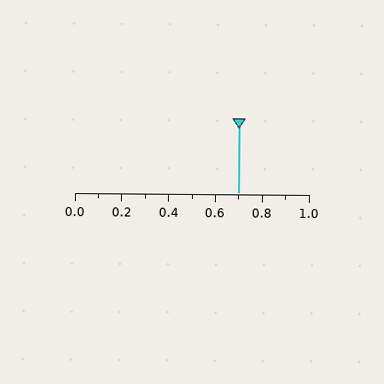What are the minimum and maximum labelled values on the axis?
The axis runs from 0.0 to 1.0.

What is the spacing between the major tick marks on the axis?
The major ticks are spaced 0.2 apart.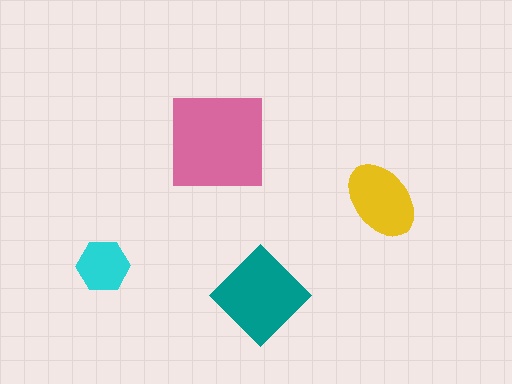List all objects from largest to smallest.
The pink square, the teal diamond, the yellow ellipse, the cyan hexagon.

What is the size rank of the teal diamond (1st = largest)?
2nd.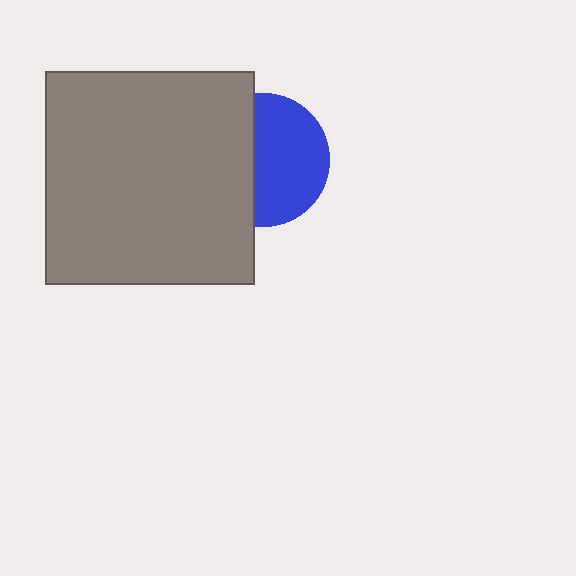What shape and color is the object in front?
The object in front is a gray rectangle.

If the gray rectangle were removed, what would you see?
You would see the complete blue circle.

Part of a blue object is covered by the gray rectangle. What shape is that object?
It is a circle.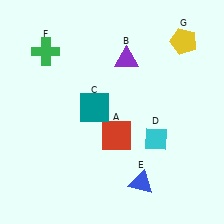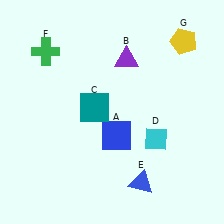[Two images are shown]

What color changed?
The square (A) changed from red in Image 1 to blue in Image 2.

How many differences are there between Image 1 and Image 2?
There is 1 difference between the two images.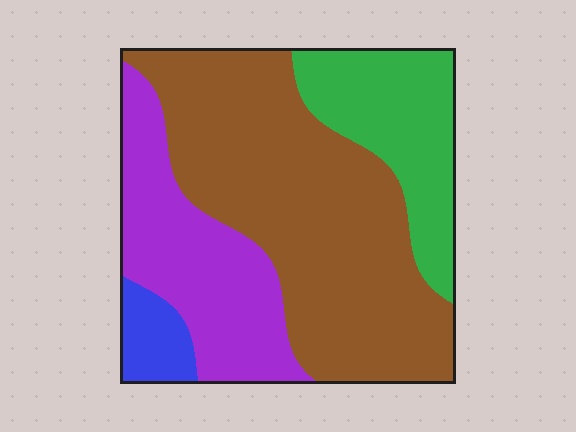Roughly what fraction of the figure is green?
Green covers roughly 20% of the figure.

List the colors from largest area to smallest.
From largest to smallest: brown, purple, green, blue.